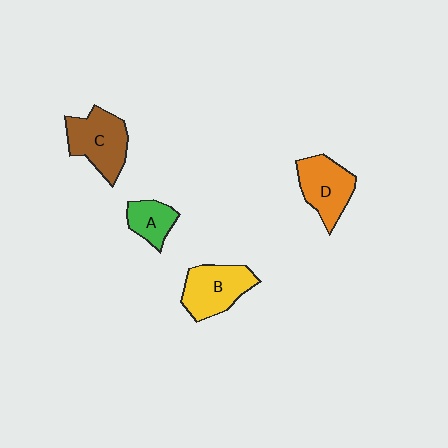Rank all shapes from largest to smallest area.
From largest to smallest: C (brown), B (yellow), D (orange), A (green).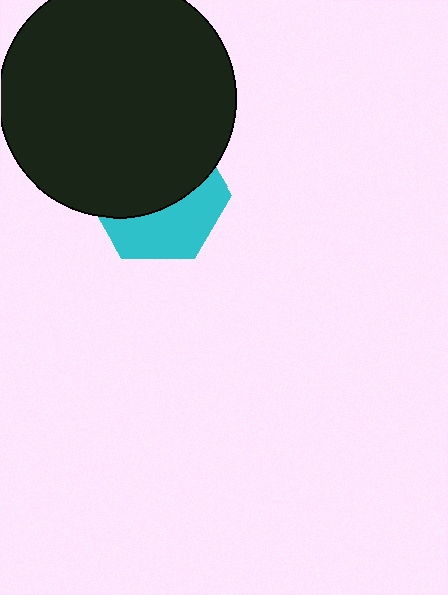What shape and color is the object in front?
The object in front is a black circle.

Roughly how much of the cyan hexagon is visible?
A small part of it is visible (roughly 42%).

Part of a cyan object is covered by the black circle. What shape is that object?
It is a hexagon.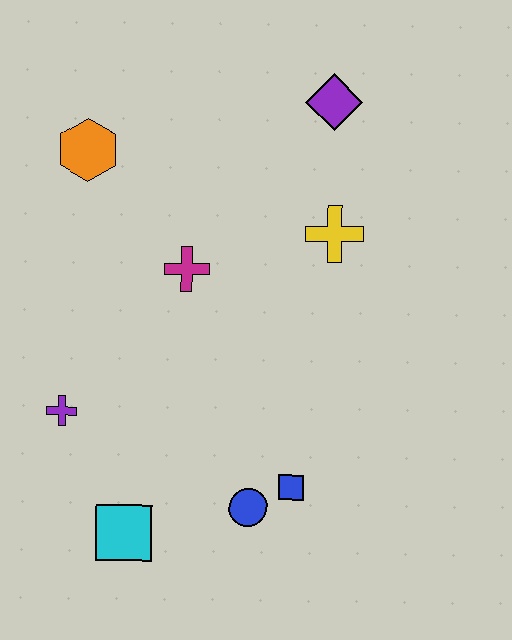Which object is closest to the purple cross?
The cyan square is closest to the purple cross.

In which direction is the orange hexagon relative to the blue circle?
The orange hexagon is above the blue circle.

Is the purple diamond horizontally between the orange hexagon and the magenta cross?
No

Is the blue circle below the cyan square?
No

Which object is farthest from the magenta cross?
The cyan square is farthest from the magenta cross.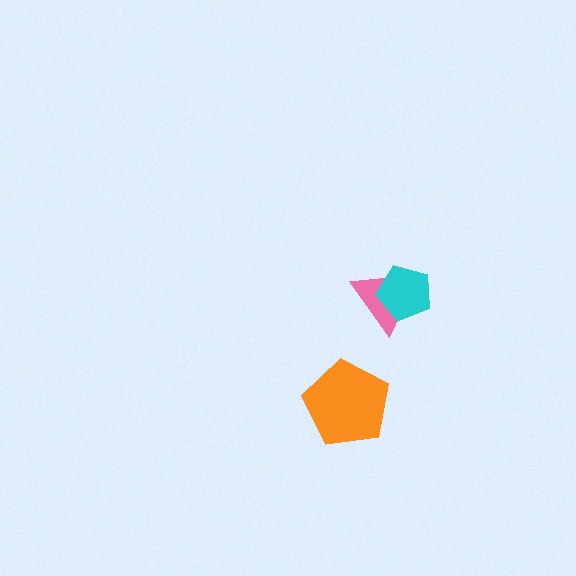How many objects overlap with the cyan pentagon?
1 object overlaps with the cyan pentagon.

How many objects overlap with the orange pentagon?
0 objects overlap with the orange pentagon.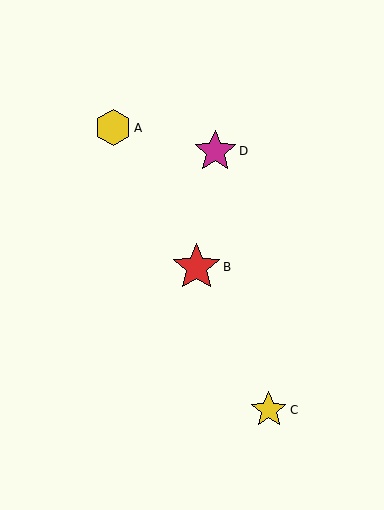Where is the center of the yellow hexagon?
The center of the yellow hexagon is at (113, 128).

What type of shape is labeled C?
Shape C is a yellow star.